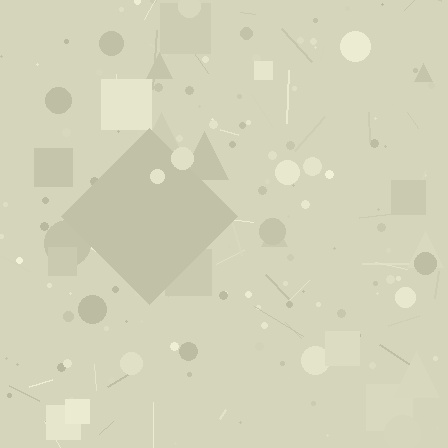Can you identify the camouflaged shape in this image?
The camouflaged shape is a diamond.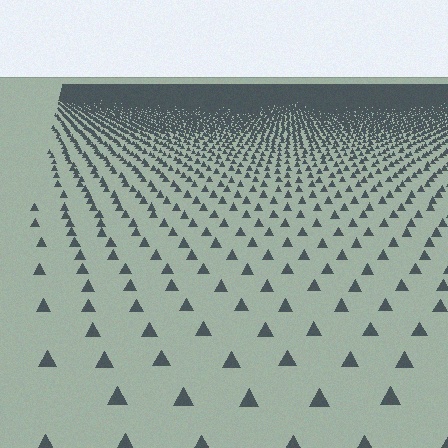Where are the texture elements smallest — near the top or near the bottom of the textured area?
Near the top.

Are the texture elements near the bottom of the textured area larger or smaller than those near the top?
Larger. Near the bottom, elements are closer to the viewer and appear at a bigger on-screen size.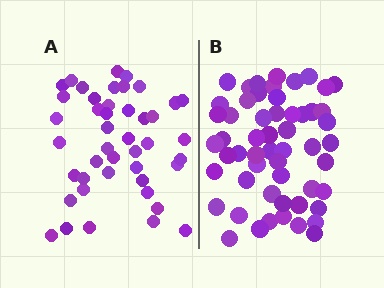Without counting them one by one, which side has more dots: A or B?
Region B (the right region) has more dots.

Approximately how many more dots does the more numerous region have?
Region B has roughly 12 or so more dots than region A.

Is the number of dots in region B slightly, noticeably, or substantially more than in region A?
Region B has noticeably more, but not dramatically so. The ratio is roughly 1.2 to 1.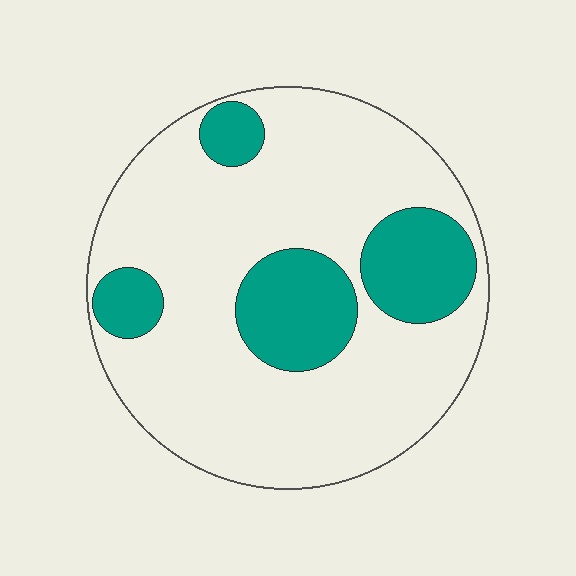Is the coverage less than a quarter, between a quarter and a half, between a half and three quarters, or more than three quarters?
Less than a quarter.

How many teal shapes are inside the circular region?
4.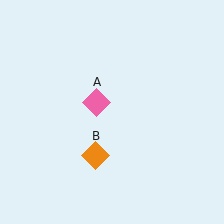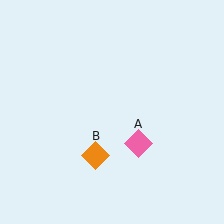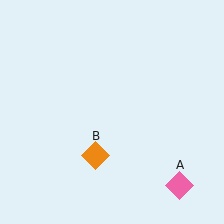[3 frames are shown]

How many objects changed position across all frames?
1 object changed position: pink diamond (object A).